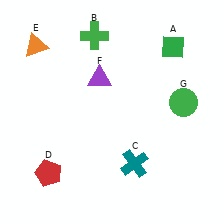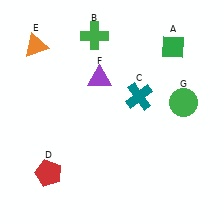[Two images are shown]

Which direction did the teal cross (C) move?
The teal cross (C) moved up.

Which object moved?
The teal cross (C) moved up.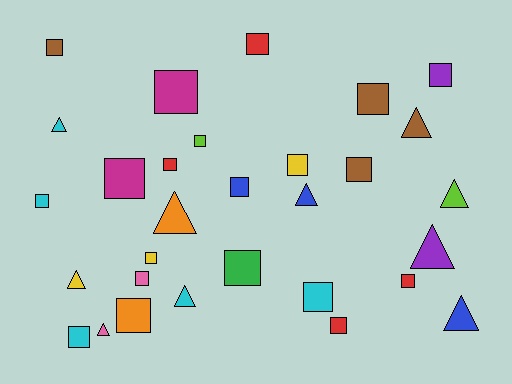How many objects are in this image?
There are 30 objects.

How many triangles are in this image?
There are 10 triangles.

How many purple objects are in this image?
There are 2 purple objects.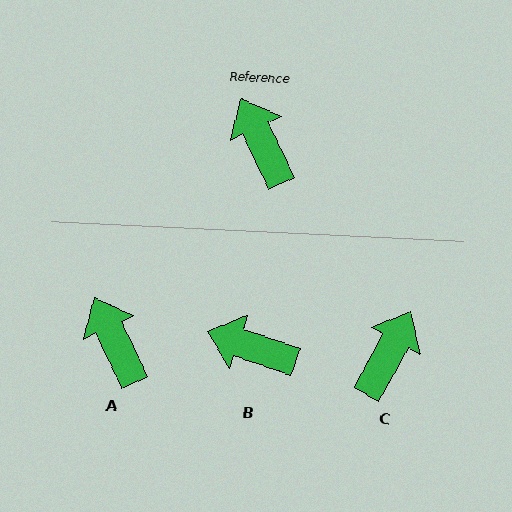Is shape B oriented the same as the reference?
No, it is off by about 45 degrees.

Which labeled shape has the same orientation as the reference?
A.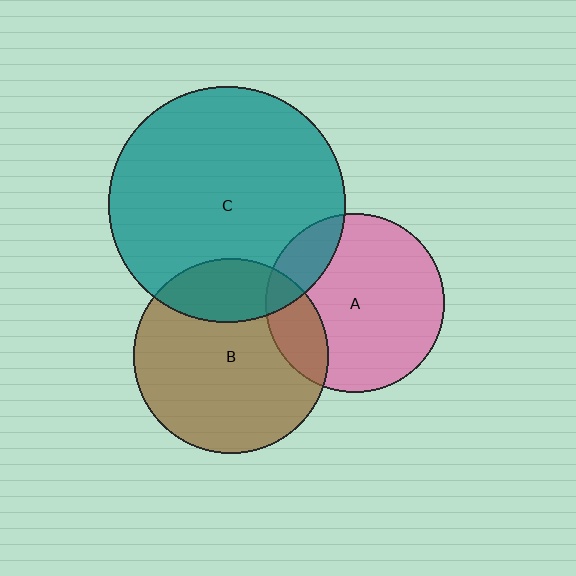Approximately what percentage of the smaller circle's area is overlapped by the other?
Approximately 20%.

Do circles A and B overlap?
Yes.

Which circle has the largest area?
Circle C (teal).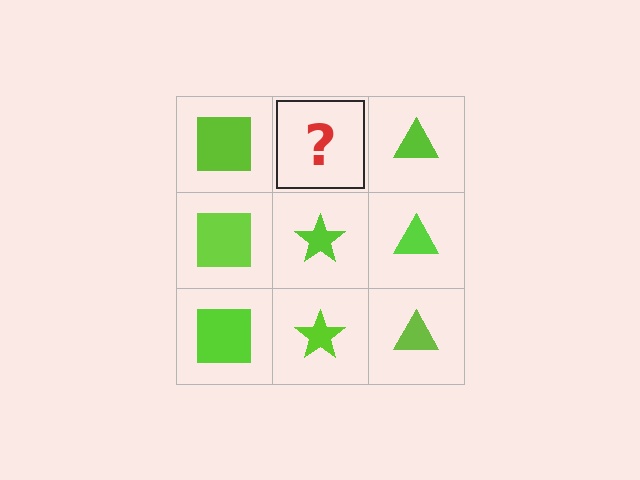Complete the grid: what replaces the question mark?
The question mark should be replaced with a lime star.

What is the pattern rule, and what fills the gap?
The rule is that each column has a consistent shape. The gap should be filled with a lime star.